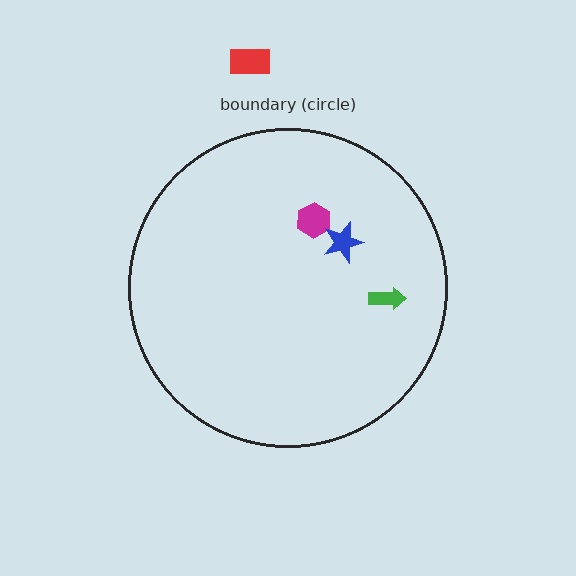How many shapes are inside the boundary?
3 inside, 1 outside.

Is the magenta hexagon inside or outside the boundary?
Inside.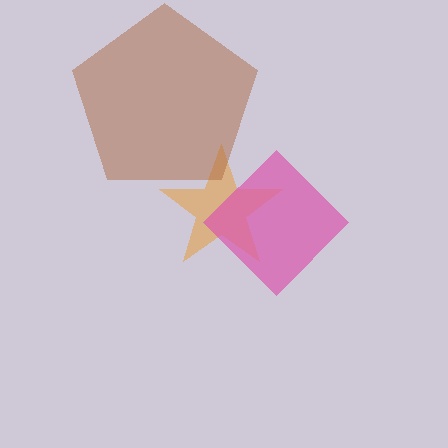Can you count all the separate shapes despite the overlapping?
Yes, there are 3 separate shapes.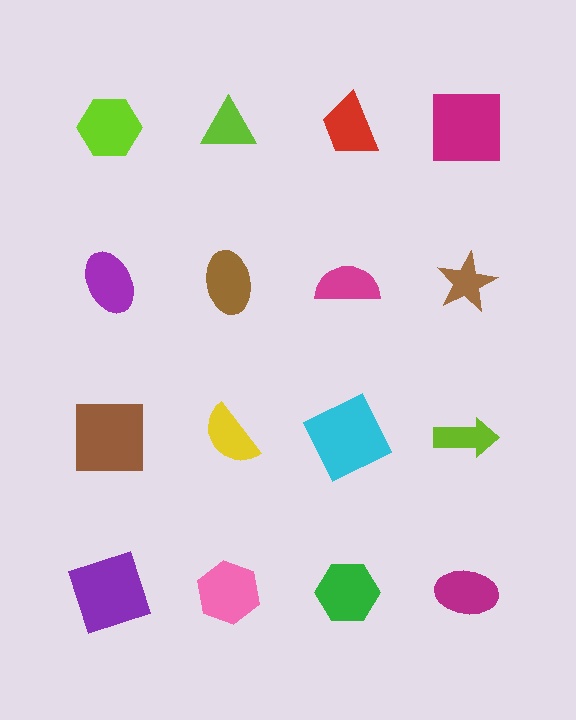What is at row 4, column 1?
A purple square.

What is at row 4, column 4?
A magenta ellipse.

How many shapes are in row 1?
4 shapes.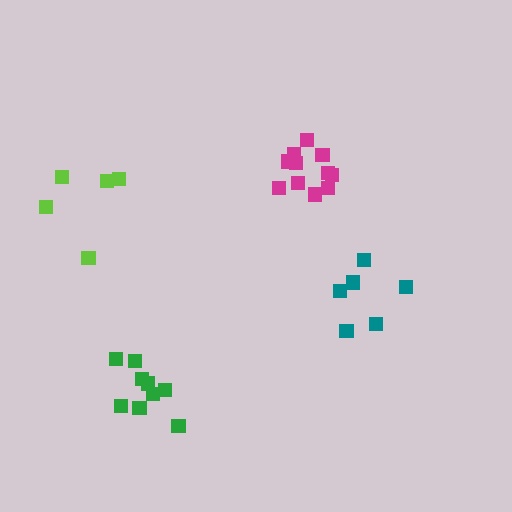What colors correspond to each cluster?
The clusters are colored: green, magenta, lime, teal.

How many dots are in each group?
Group 1: 9 dots, Group 2: 11 dots, Group 3: 5 dots, Group 4: 6 dots (31 total).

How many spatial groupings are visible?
There are 4 spatial groupings.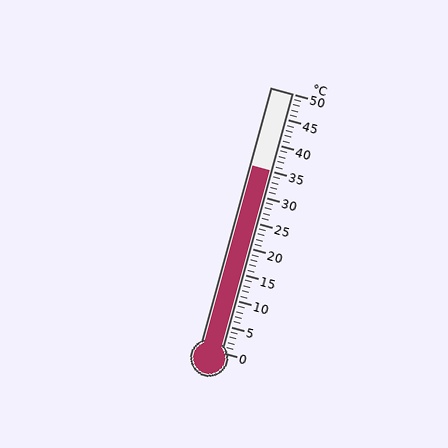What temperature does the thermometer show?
The thermometer shows approximately 35°C.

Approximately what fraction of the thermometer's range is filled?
The thermometer is filled to approximately 70% of its range.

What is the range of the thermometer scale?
The thermometer scale ranges from 0°C to 50°C.